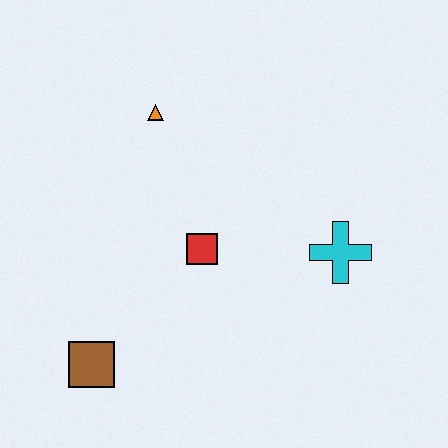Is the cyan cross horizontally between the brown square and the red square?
No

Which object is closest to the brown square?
The red square is closest to the brown square.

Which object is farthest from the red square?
The brown square is farthest from the red square.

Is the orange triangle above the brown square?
Yes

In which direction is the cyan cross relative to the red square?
The cyan cross is to the right of the red square.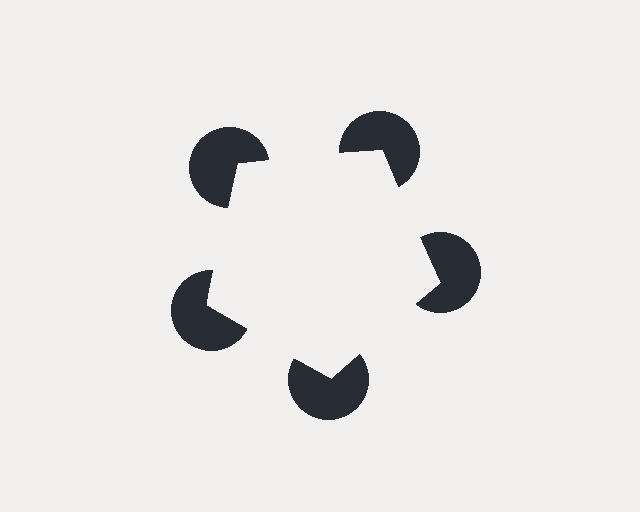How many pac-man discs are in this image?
There are 5 — one at each vertex of the illusory pentagon.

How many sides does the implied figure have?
5 sides.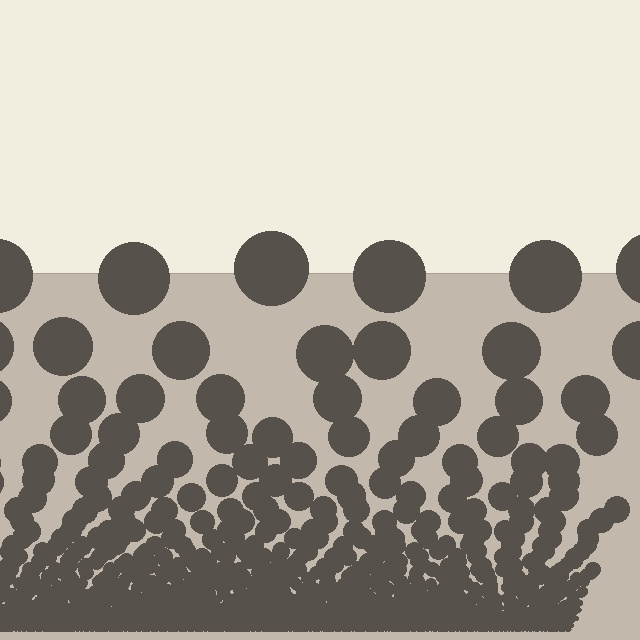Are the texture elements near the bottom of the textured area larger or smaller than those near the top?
Smaller. The gradient is inverted — elements near the bottom are smaller and denser.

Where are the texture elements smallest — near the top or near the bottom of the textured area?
Near the bottom.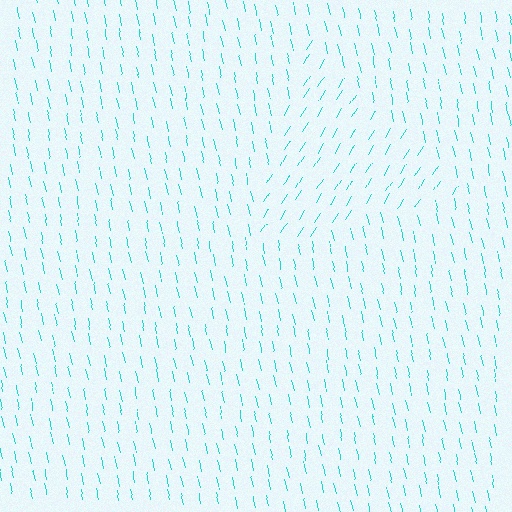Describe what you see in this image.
The image is filled with small cyan line segments. A triangle region in the image has lines oriented differently from the surrounding lines, creating a visible texture boundary.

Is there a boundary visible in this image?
Yes, there is a texture boundary formed by a change in line orientation.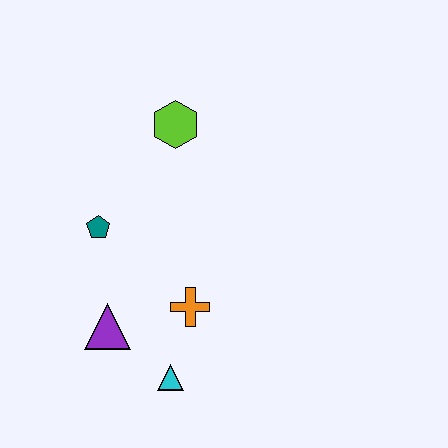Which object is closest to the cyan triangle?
The orange cross is closest to the cyan triangle.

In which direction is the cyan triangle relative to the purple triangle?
The cyan triangle is to the right of the purple triangle.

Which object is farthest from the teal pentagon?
The cyan triangle is farthest from the teal pentagon.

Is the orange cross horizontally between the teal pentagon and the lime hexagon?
No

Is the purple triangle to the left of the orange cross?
Yes